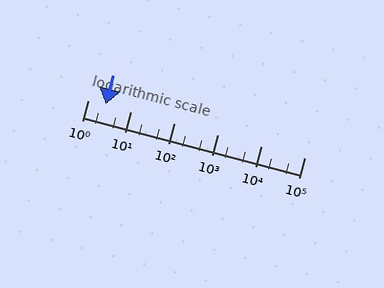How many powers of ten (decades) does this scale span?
The scale spans 5 decades, from 1 to 100000.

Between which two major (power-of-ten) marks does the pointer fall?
The pointer is between 1 and 10.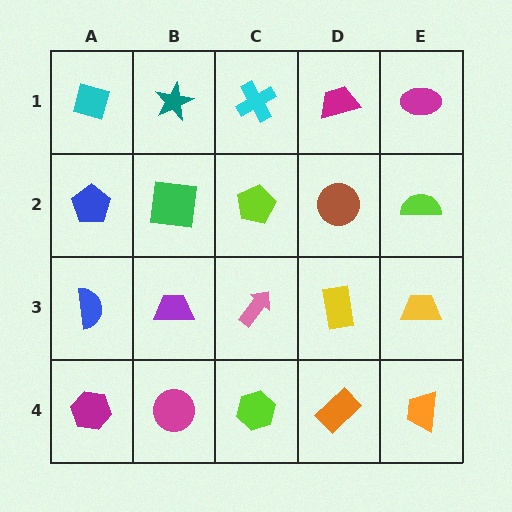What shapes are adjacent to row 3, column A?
A blue pentagon (row 2, column A), a magenta hexagon (row 4, column A), a purple trapezoid (row 3, column B).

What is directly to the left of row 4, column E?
An orange rectangle.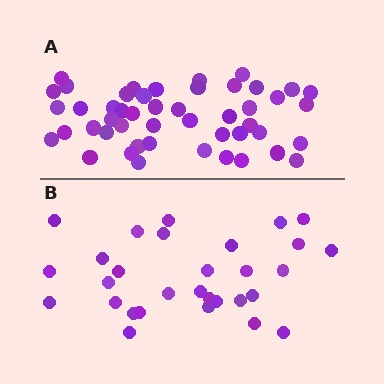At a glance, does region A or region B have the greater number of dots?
Region A (the top region) has more dots.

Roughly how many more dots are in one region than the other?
Region A has approximately 20 more dots than region B.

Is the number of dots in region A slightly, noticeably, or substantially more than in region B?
Region A has substantially more. The ratio is roughly 1.6 to 1.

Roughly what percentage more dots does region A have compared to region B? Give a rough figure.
About 60% more.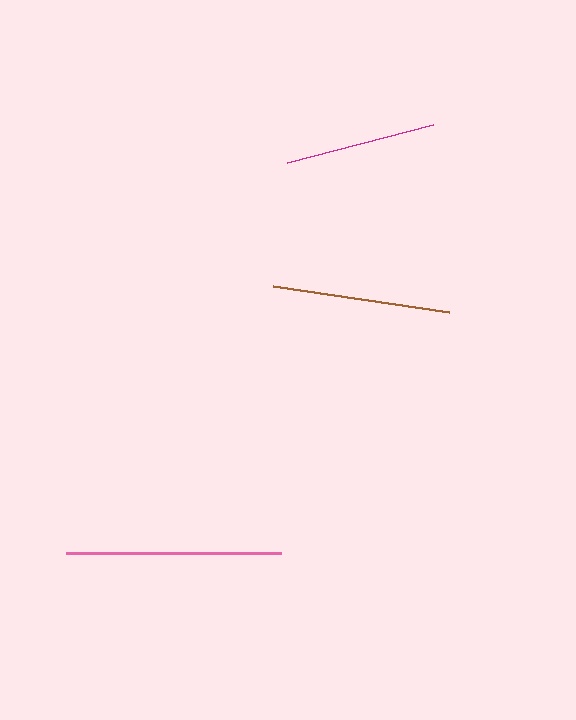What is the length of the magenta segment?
The magenta segment is approximately 150 pixels long.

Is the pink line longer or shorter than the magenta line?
The pink line is longer than the magenta line.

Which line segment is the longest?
The pink line is the longest at approximately 215 pixels.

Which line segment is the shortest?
The magenta line is the shortest at approximately 150 pixels.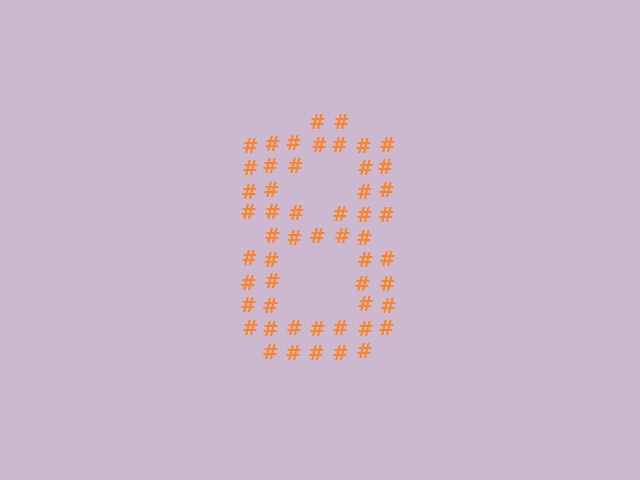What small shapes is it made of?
It is made of small hash symbols.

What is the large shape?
The large shape is the digit 8.